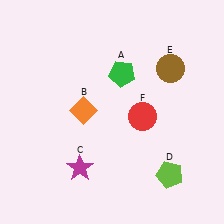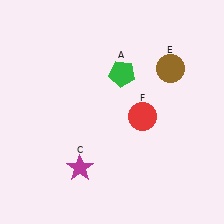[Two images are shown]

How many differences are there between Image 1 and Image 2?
There are 2 differences between the two images.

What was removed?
The lime pentagon (D), the orange diamond (B) were removed in Image 2.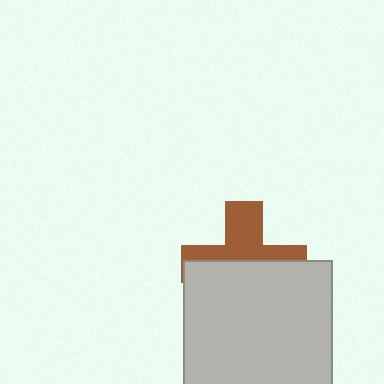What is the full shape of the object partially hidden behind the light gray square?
The partially hidden object is a brown cross.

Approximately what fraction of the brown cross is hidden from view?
Roughly 57% of the brown cross is hidden behind the light gray square.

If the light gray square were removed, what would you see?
You would see the complete brown cross.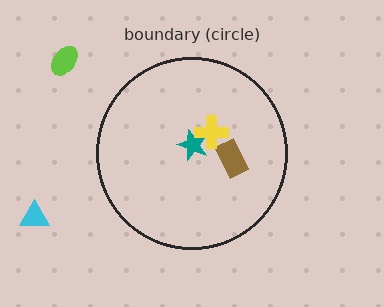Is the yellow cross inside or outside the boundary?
Inside.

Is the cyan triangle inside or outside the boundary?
Outside.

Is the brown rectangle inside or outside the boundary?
Inside.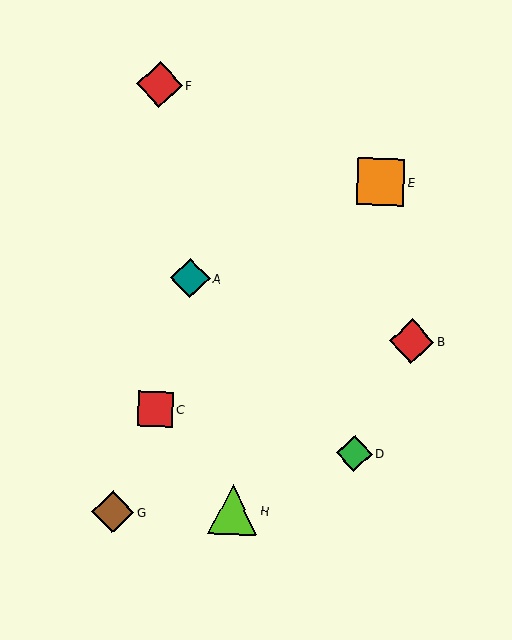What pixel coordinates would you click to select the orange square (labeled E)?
Click at (381, 182) to select the orange square E.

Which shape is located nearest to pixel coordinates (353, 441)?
The green diamond (labeled D) at (354, 453) is nearest to that location.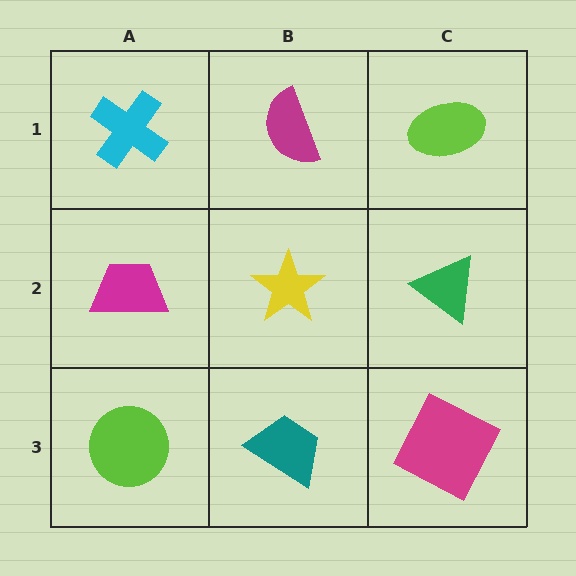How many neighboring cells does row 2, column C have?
3.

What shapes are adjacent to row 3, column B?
A yellow star (row 2, column B), a lime circle (row 3, column A), a magenta square (row 3, column C).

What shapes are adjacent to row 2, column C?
A lime ellipse (row 1, column C), a magenta square (row 3, column C), a yellow star (row 2, column B).